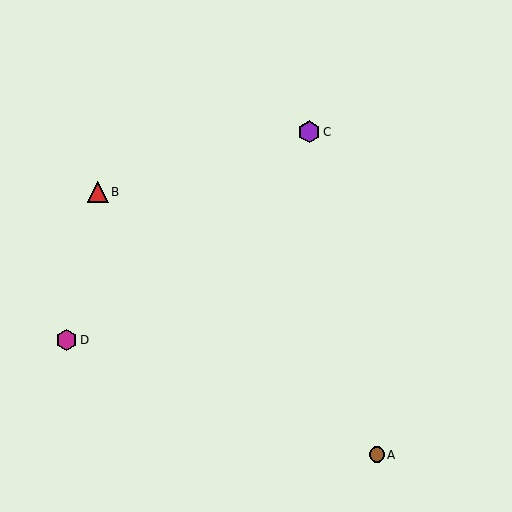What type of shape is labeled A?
Shape A is a brown circle.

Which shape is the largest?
The purple hexagon (labeled C) is the largest.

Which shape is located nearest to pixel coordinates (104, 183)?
The red triangle (labeled B) at (98, 192) is nearest to that location.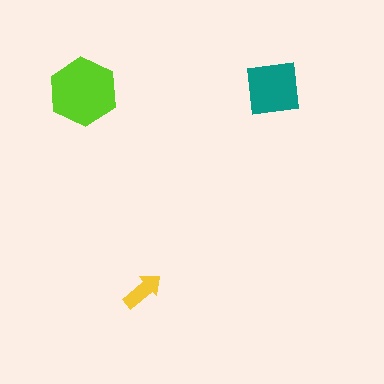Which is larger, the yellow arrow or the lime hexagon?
The lime hexagon.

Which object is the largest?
The lime hexagon.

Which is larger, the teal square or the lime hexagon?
The lime hexagon.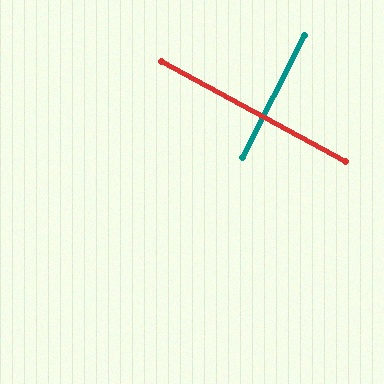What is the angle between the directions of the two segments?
Approximately 88 degrees.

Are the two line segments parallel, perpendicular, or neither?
Perpendicular — they meet at approximately 88°.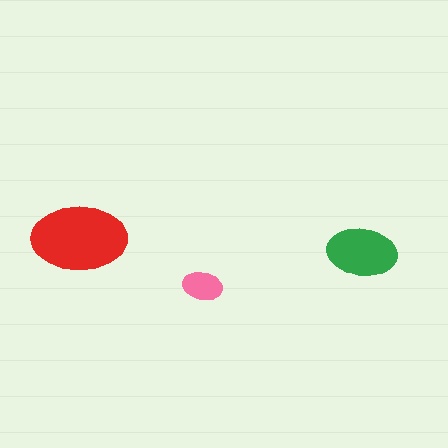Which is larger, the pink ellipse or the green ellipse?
The green one.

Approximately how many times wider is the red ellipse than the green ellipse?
About 1.5 times wider.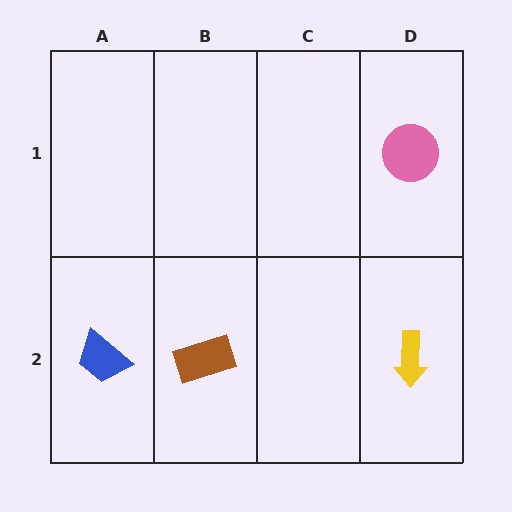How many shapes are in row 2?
3 shapes.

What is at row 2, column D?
A yellow arrow.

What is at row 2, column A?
A blue trapezoid.